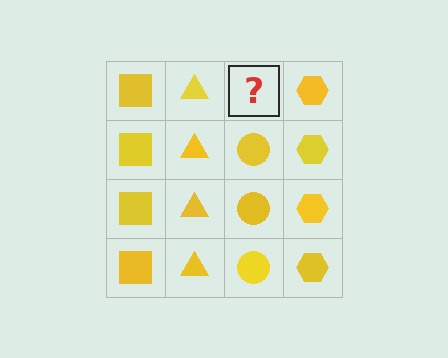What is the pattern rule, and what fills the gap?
The rule is that each column has a consistent shape. The gap should be filled with a yellow circle.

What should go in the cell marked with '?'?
The missing cell should contain a yellow circle.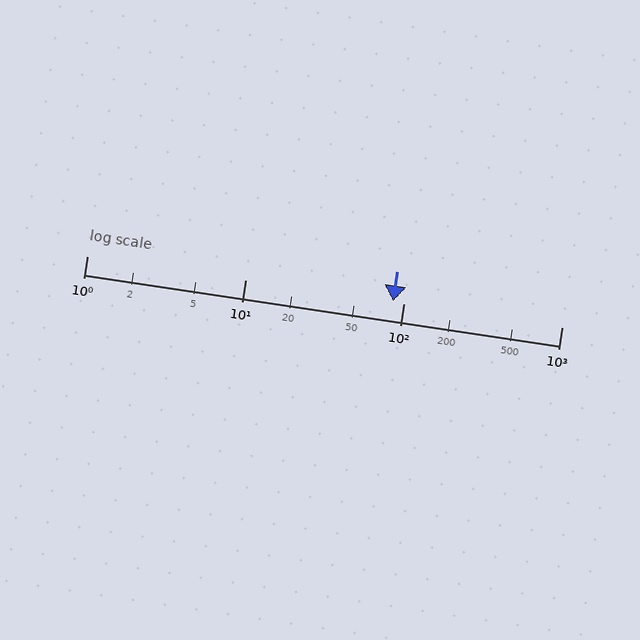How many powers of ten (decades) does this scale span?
The scale spans 3 decades, from 1 to 1000.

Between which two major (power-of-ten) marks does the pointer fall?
The pointer is between 10 and 100.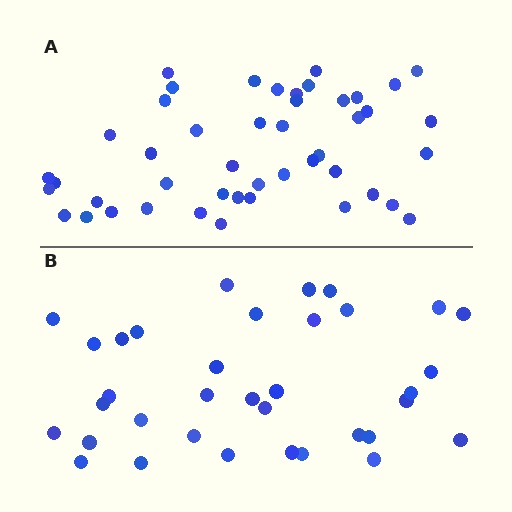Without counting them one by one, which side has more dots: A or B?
Region A (the top region) has more dots.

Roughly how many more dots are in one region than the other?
Region A has roughly 12 or so more dots than region B.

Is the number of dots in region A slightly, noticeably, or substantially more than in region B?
Region A has noticeably more, but not dramatically so. The ratio is roughly 1.3 to 1.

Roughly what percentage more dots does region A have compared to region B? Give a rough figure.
About 30% more.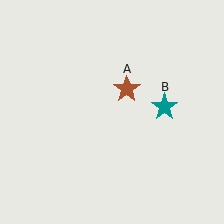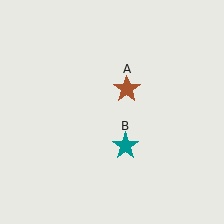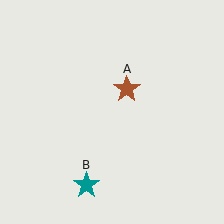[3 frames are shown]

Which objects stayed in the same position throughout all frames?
Brown star (object A) remained stationary.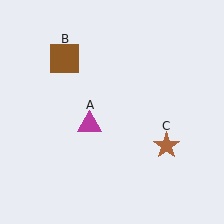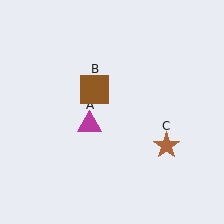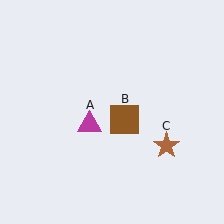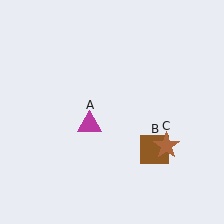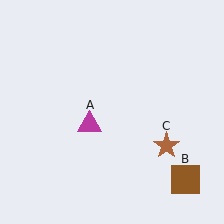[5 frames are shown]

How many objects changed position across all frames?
1 object changed position: brown square (object B).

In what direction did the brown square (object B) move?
The brown square (object B) moved down and to the right.